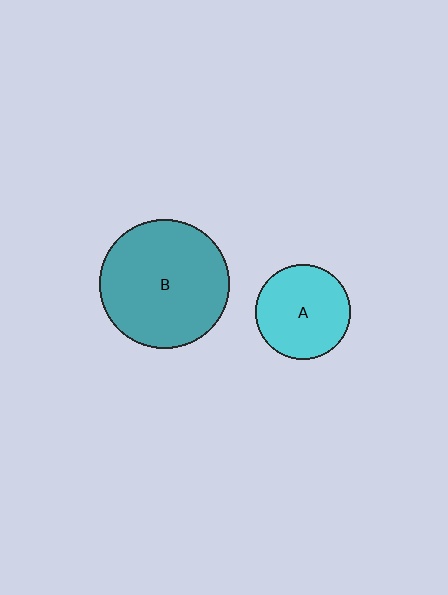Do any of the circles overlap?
No, none of the circles overlap.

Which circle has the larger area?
Circle B (teal).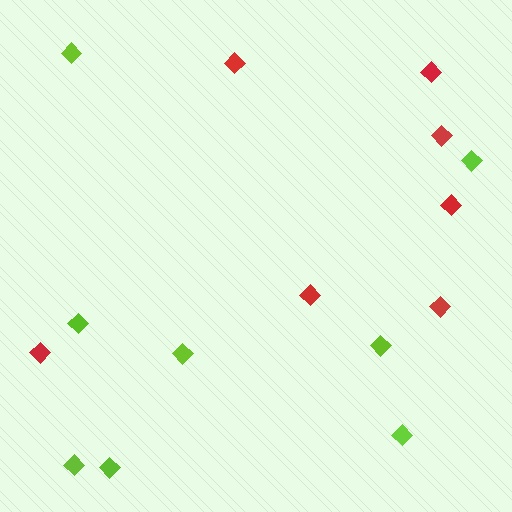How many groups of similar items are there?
There are 2 groups: one group of red diamonds (7) and one group of lime diamonds (8).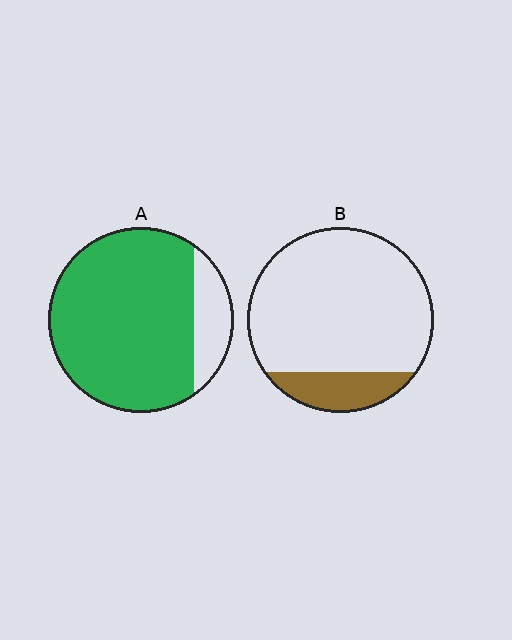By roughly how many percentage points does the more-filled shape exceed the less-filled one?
By roughly 70 percentage points (A over B).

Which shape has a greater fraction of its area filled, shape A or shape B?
Shape A.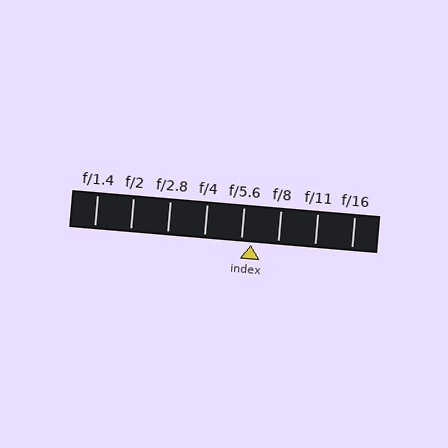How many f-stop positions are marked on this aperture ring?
There are 8 f-stop positions marked.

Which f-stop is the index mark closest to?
The index mark is closest to f/5.6.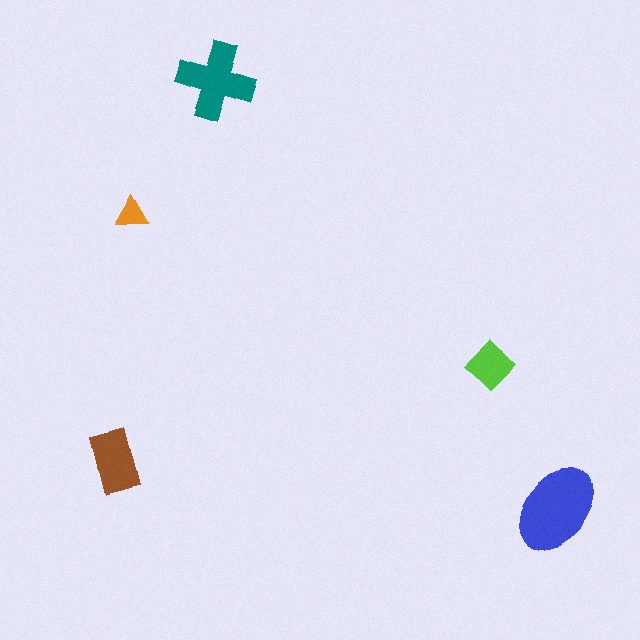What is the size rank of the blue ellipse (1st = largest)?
1st.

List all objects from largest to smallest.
The blue ellipse, the teal cross, the brown rectangle, the lime diamond, the orange triangle.